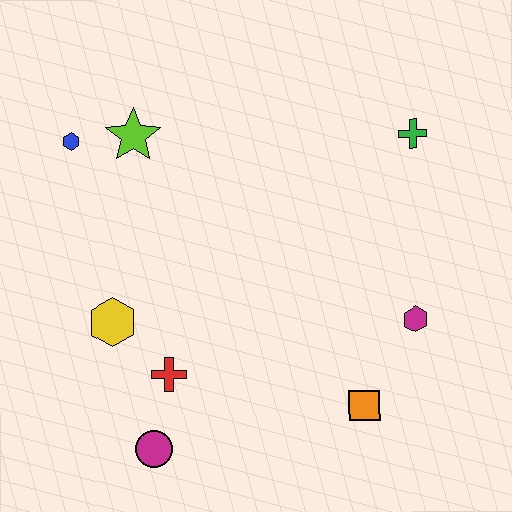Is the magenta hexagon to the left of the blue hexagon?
No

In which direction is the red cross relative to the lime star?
The red cross is below the lime star.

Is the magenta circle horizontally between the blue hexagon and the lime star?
No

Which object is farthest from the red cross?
The green cross is farthest from the red cross.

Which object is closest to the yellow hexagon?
The red cross is closest to the yellow hexagon.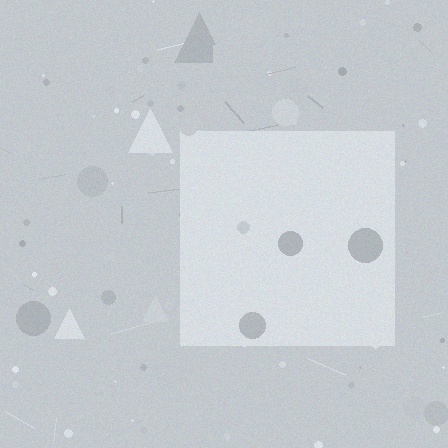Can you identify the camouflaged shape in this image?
The camouflaged shape is a square.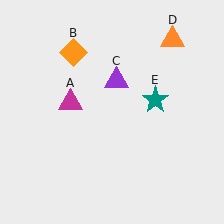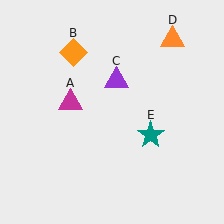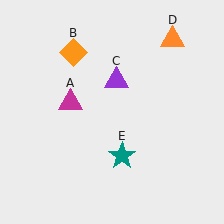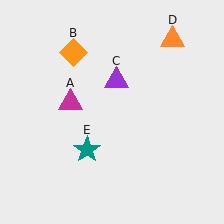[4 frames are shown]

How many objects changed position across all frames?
1 object changed position: teal star (object E).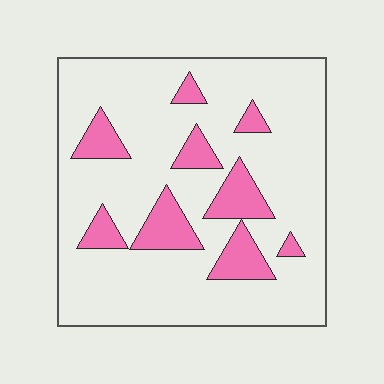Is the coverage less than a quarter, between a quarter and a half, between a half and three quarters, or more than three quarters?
Less than a quarter.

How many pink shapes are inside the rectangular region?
9.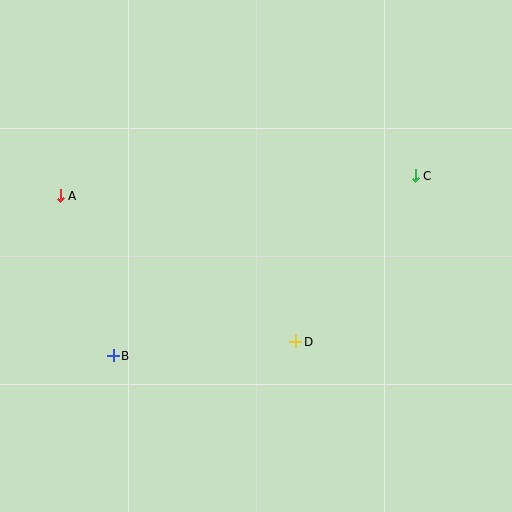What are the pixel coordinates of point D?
Point D is at (296, 342).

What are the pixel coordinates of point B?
Point B is at (113, 356).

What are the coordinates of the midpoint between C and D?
The midpoint between C and D is at (355, 259).